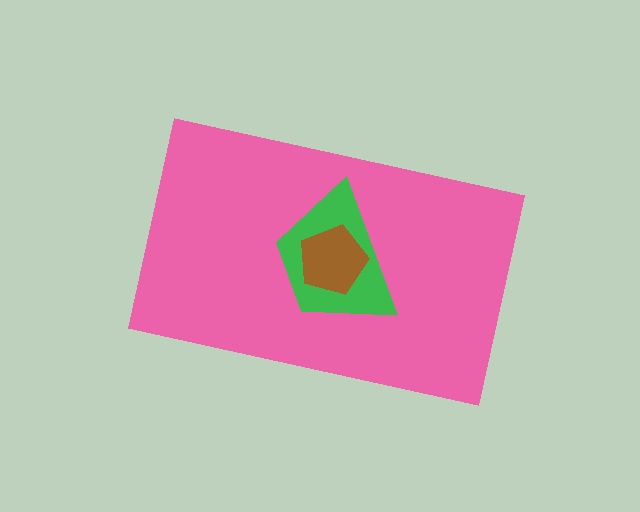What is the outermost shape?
The pink rectangle.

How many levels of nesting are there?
3.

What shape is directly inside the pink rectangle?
The green trapezoid.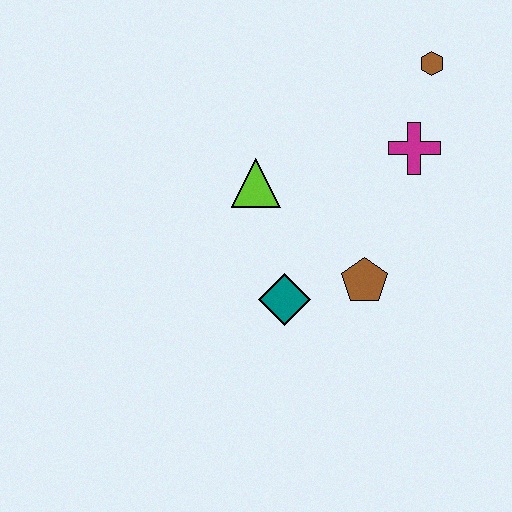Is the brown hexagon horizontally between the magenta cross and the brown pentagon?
No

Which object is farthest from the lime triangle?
The brown hexagon is farthest from the lime triangle.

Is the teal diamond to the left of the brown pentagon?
Yes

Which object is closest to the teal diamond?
The brown pentagon is closest to the teal diamond.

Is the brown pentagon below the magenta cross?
Yes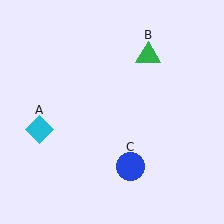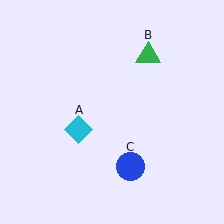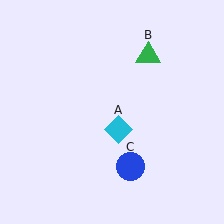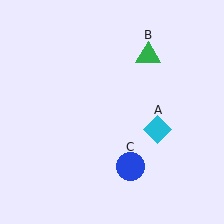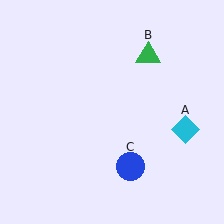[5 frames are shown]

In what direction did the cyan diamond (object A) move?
The cyan diamond (object A) moved right.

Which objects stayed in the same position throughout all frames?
Green triangle (object B) and blue circle (object C) remained stationary.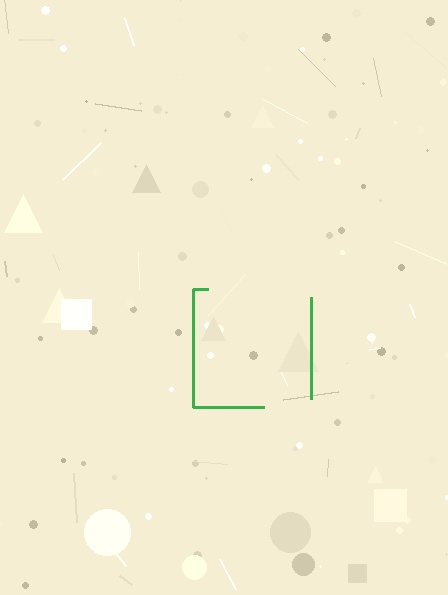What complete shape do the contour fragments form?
The contour fragments form a square.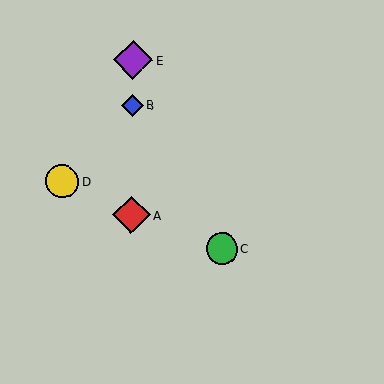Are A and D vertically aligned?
No, A is at x≈131 and D is at x≈62.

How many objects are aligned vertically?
3 objects (A, B, E) are aligned vertically.